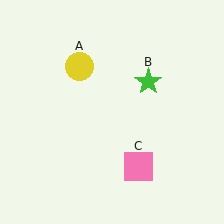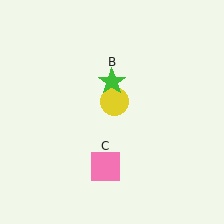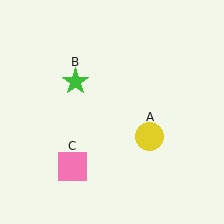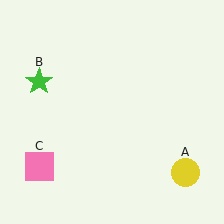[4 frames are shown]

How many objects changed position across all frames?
3 objects changed position: yellow circle (object A), green star (object B), pink square (object C).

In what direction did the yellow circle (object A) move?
The yellow circle (object A) moved down and to the right.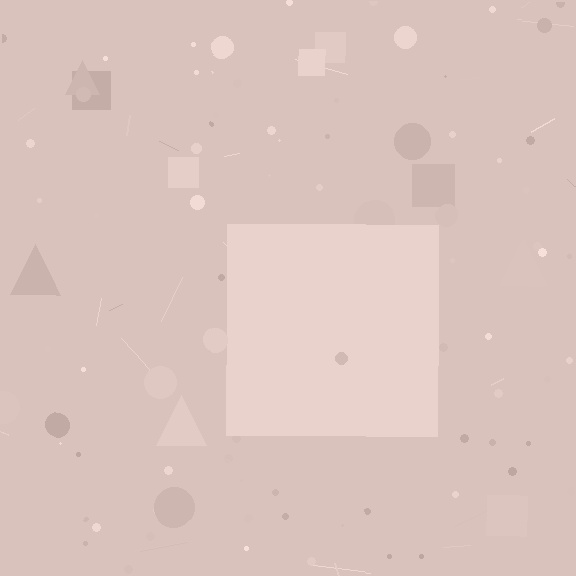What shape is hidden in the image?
A square is hidden in the image.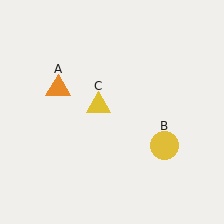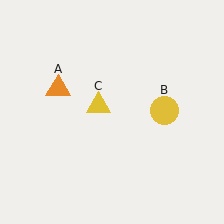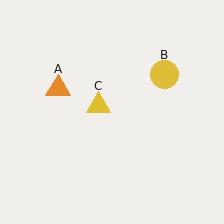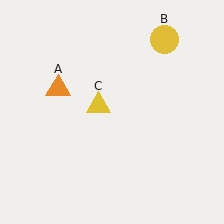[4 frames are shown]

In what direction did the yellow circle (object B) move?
The yellow circle (object B) moved up.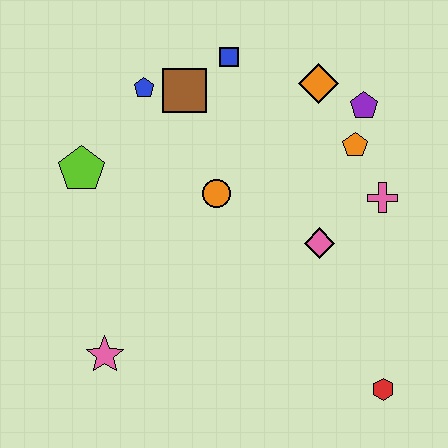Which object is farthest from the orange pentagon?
The pink star is farthest from the orange pentagon.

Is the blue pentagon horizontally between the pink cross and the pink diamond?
No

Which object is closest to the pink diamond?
The pink cross is closest to the pink diamond.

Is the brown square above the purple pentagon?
Yes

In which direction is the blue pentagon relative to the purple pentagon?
The blue pentagon is to the left of the purple pentagon.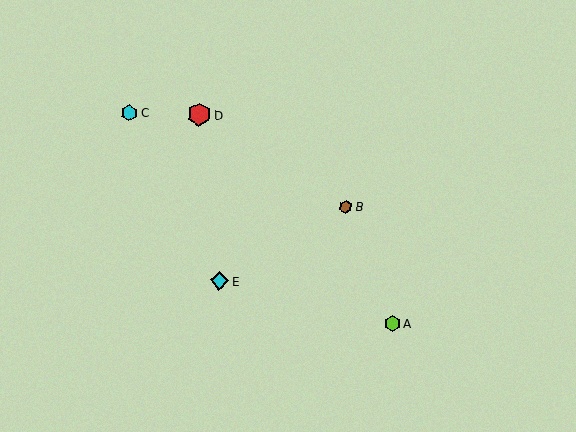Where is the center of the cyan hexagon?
The center of the cyan hexagon is at (129, 113).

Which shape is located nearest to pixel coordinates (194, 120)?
The red hexagon (labeled D) at (199, 115) is nearest to that location.